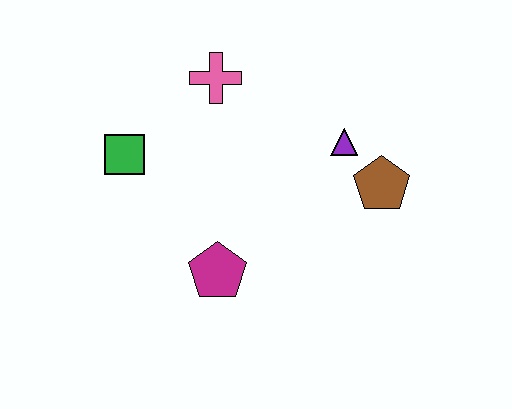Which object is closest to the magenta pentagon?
The green square is closest to the magenta pentagon.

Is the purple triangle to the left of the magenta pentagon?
No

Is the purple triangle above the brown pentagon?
Yes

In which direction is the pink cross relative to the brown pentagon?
The pink cross is to the left of the brown pentagon.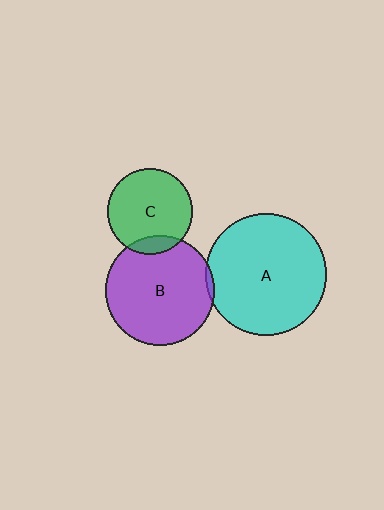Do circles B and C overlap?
Yes.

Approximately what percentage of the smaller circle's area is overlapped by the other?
Approximately 10%.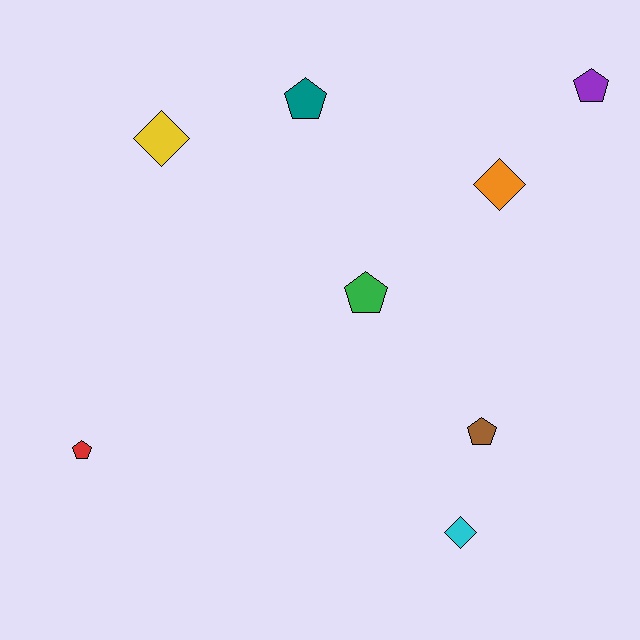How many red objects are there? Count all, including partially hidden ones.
There is 1 red object.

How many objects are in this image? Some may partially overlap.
There are 8 objects.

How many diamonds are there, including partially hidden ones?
There are 3 diamonds.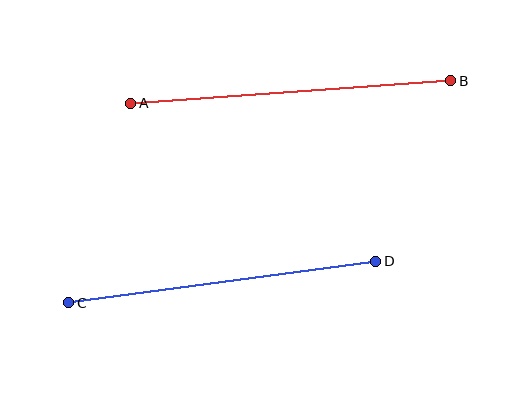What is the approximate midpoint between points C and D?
The midpoint is at approximately (222, 282) pixels.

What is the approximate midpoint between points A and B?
The midpoint is at approximately (291, 92) pixels.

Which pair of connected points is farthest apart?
Points A and B are farthest apart.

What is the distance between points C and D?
The distance is approximately 310 pixels.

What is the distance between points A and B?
The distance is approximately 321 pixels.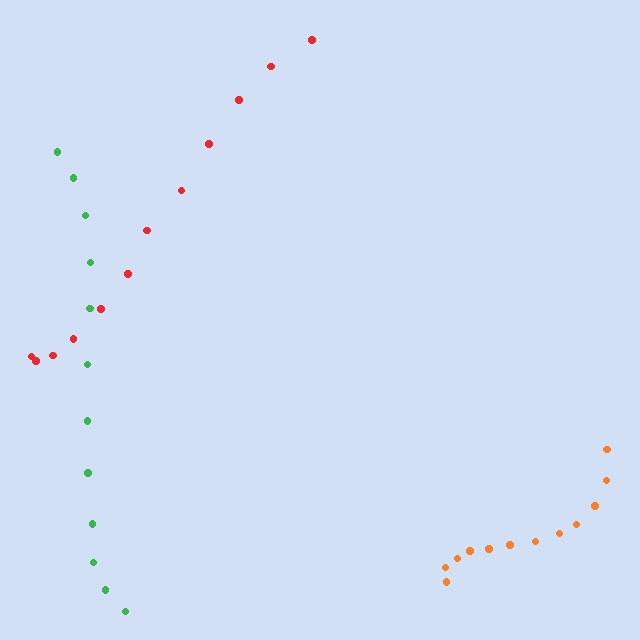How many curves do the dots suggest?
There are 3 distinct paths.